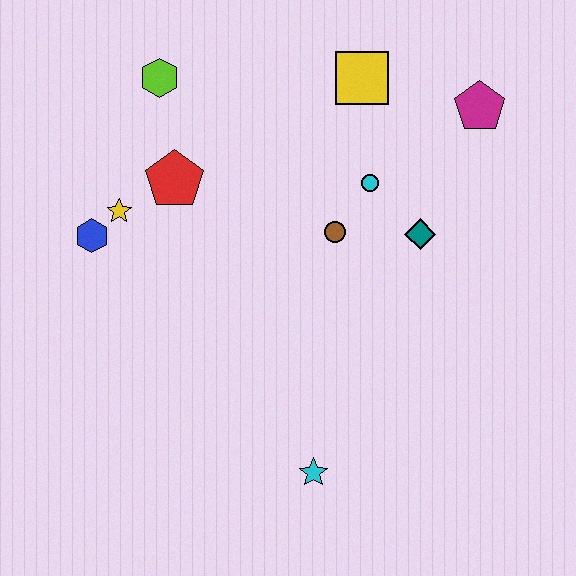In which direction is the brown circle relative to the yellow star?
The brown circle is to the right of the yellow star.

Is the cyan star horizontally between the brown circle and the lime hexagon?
Yes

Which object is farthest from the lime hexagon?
The cyan star is farthest from the lime hexagon.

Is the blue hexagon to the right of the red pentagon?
No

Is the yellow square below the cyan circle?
No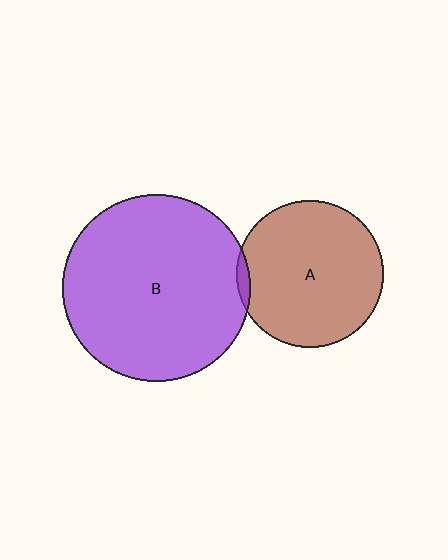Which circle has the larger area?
Circle B (purple).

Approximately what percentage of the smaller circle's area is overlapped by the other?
Approximately 5%.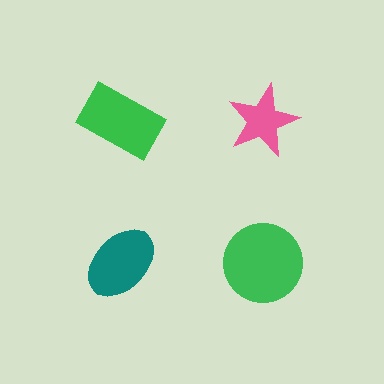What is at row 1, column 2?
A pink star.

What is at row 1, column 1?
A green rectangle.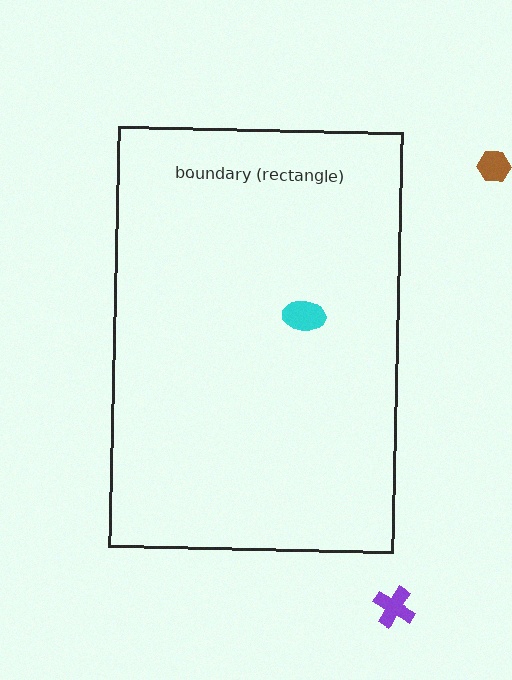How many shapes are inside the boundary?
1 inside, 2 outside.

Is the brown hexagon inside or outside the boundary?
Outside.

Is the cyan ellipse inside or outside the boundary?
Inside.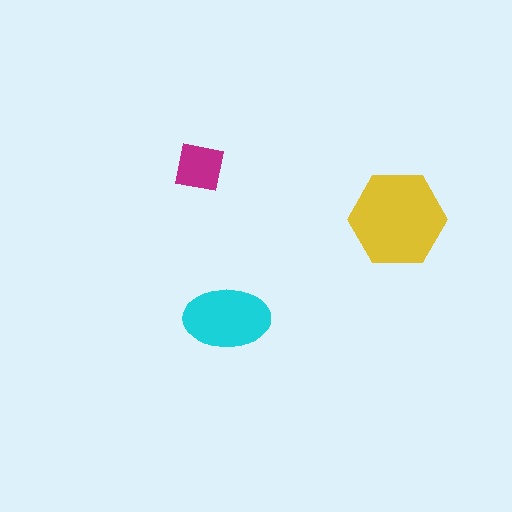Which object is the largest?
The yellow hexagon.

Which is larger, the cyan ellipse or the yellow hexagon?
The yellow hexagon.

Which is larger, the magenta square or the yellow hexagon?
The yellow hexagon.